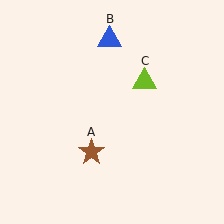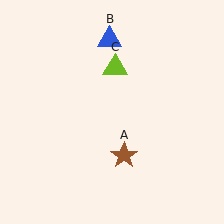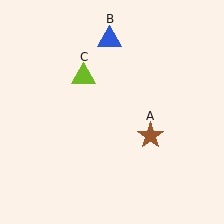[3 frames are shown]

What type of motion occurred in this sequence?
The brown star (object A), lime triangle (object C) rotated counterclockwise around the center of the scene.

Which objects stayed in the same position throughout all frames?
Blue triangle (object B) remained stationary.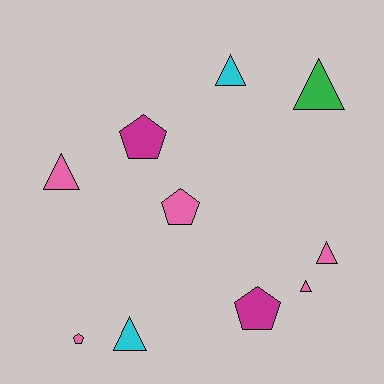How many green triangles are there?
There is 1 green triangle.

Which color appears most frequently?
Pink, with 5 objects.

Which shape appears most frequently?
Triangle, with 6 objects.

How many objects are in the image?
There are 10 objects.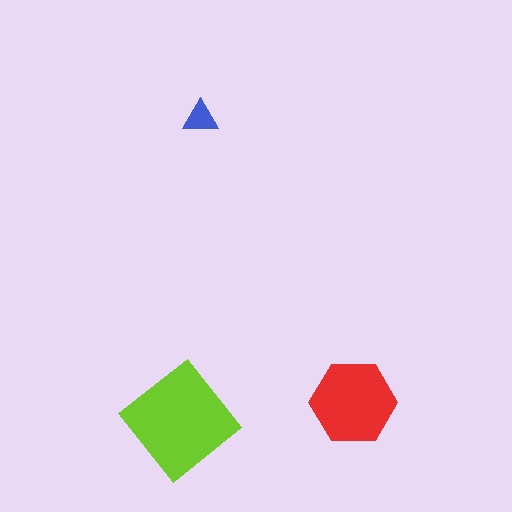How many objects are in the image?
There are 3 objects in the image.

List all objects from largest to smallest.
The lime diamond, the red hexagon, the blue triangle.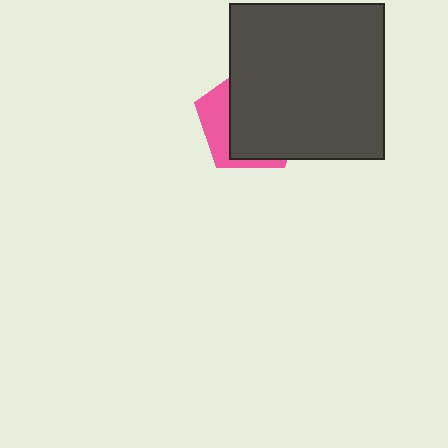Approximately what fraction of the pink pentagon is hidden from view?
Roughly 69% of the pink pentagon is hidden behind the dark gray square.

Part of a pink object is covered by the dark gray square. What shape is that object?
It is a pentagon.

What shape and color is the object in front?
The object in front is a dark gray square.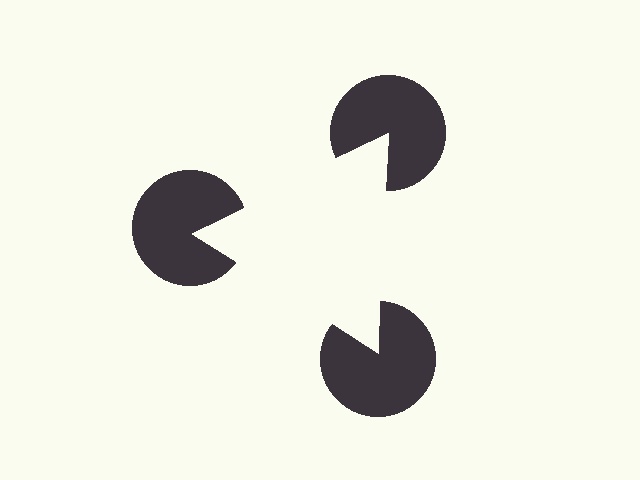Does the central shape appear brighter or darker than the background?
It typically appears slightly brighter than the background, even though no actual brightness change is drawn.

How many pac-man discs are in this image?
There are 3 — one at each vertex of the illusory triangle.